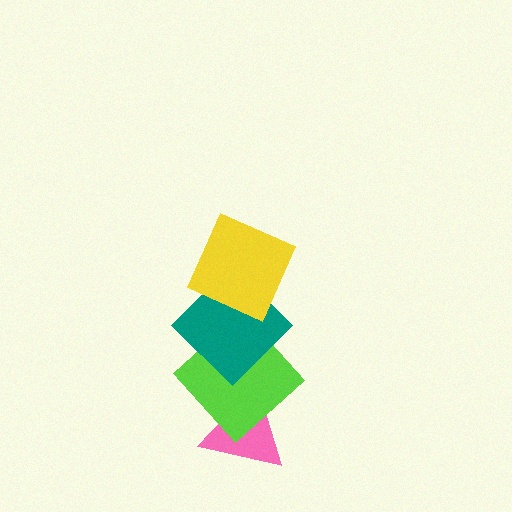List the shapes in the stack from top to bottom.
From top to bottom: the yellow square, the teal diamond, the lime diamond, the pink triangle.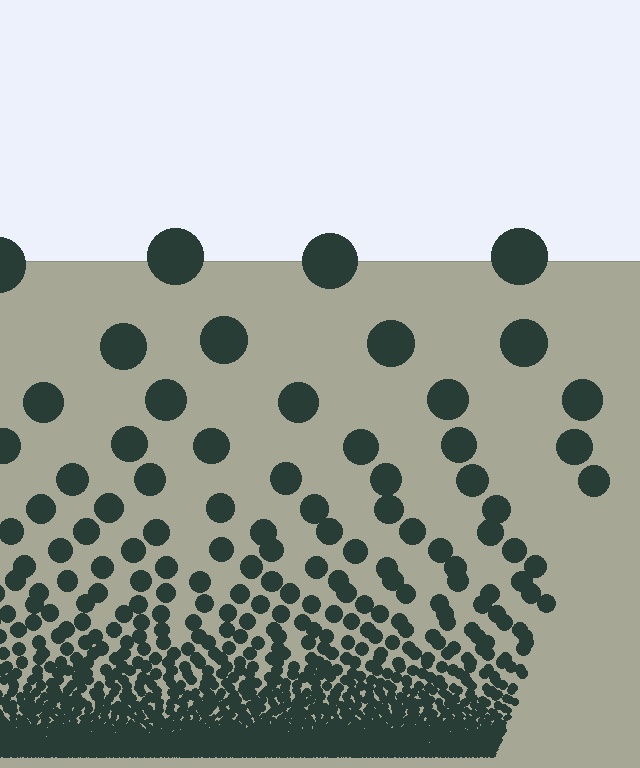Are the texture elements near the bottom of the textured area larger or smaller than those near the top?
Smaller. The gradient is inverted — elements near the bottom are smaller and denser.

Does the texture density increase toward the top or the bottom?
Density increases toward the bottom.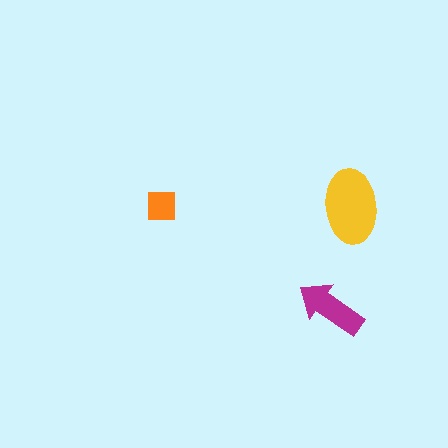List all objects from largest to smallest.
The yellow ellipse, the magenta arrow, the orange square.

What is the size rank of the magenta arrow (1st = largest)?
2nd.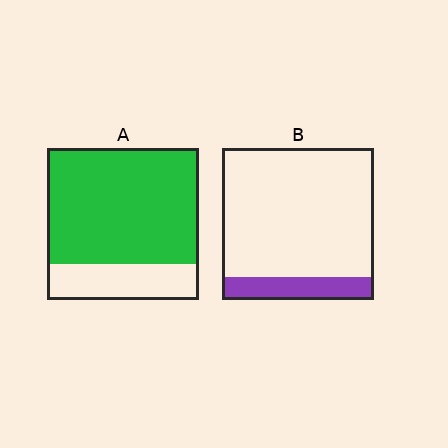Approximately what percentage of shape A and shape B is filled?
A is approximately 75% and B is approximately 15%.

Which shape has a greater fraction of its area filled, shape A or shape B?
Shape A.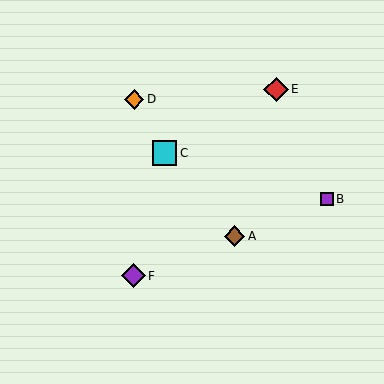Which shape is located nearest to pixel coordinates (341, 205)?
The purple square (labeled B) at (327, 199) is nearest to that location.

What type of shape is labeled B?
Shape B is a purple square.